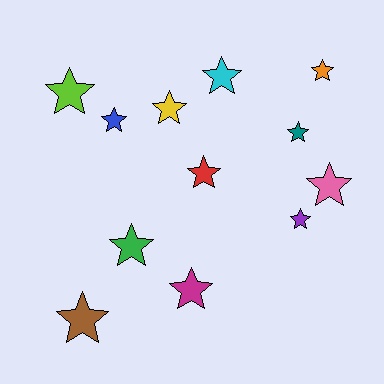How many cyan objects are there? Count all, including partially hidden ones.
There is 1 cyan object.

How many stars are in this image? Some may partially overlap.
There are 12 stars.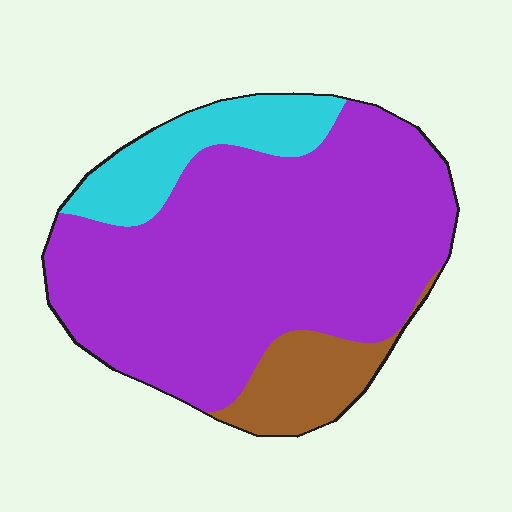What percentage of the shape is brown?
Brown covers around 10% of the shape.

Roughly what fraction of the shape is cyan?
Cyan covers 15% of the shape.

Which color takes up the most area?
Purple, at roughly 75%.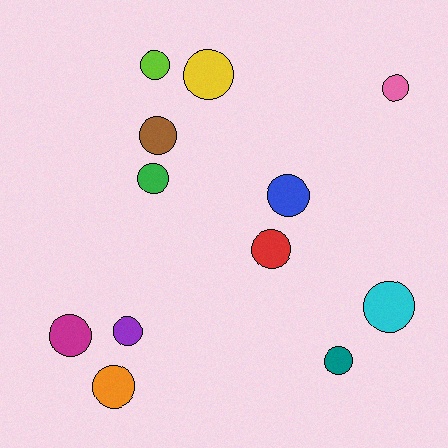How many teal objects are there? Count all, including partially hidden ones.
There is 1 teal object.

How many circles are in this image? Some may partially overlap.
There are 12 circles.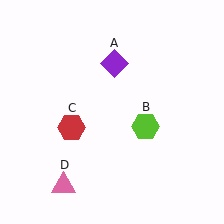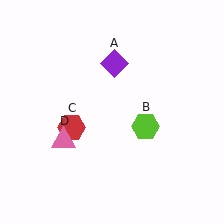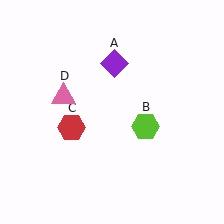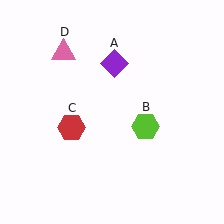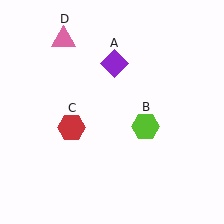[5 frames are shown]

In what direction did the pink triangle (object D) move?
The pink triangle (object D) moved up.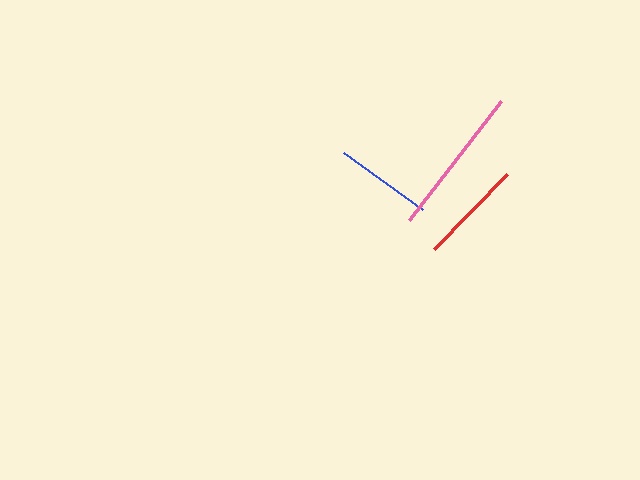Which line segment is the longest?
The pink line is the longest at approximately 150 pixels.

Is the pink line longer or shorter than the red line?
The pink line is longer than the red line.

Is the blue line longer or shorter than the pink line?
The pink line is longer than the blue line.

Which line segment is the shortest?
The blue line is the shortest at approximately 97 pixels.